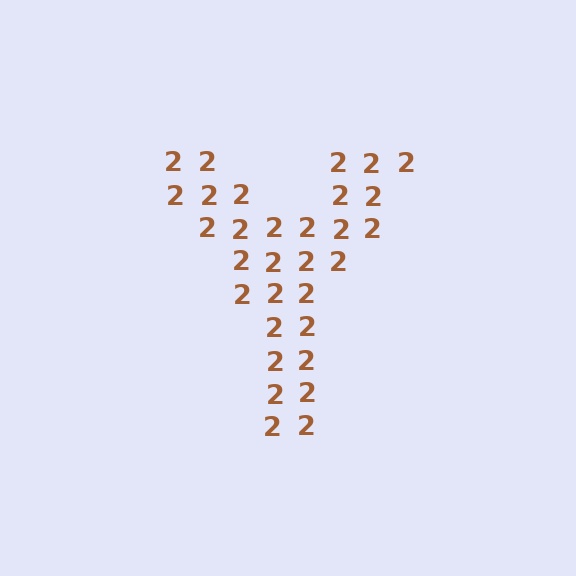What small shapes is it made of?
It is made of small digit 2's.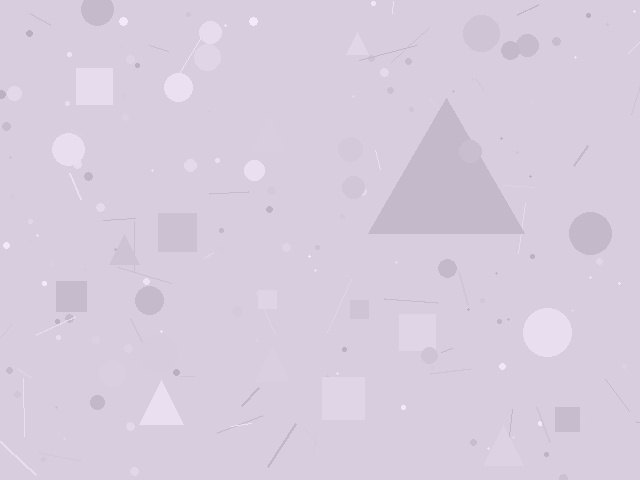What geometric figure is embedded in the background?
A triangle is embedded in the background.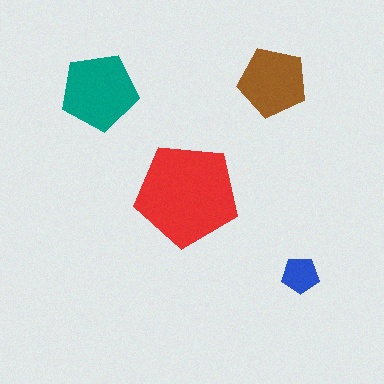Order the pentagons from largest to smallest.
the red one, the teal one, the brown one, the blue one.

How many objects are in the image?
There are 4 objects in the image.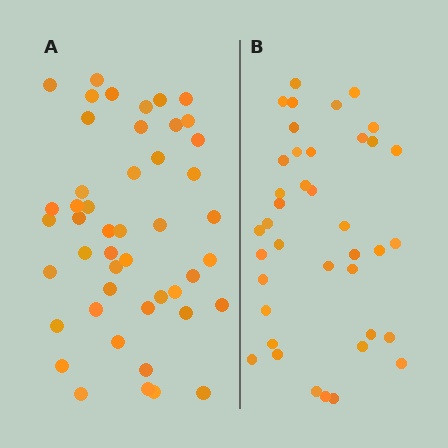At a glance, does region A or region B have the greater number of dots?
Region A (the left region) has more dots.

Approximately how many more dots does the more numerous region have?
Region A has roughly 8 or so more dots than region B.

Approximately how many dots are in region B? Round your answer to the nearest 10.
About 40 dots. (The exact count is 39, which rounds to 40.)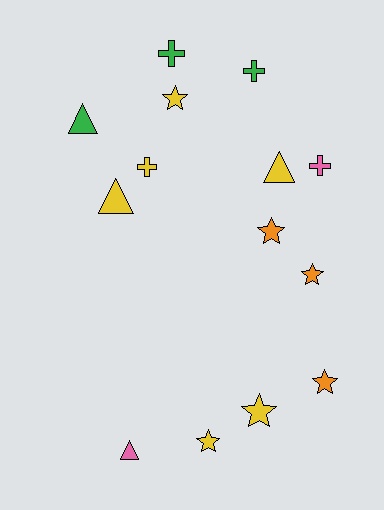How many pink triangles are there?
There is 1 pink triangle.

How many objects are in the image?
There are 14 objects.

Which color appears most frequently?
Yellow, with 6 objects.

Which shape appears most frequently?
Star, with 6 objects.